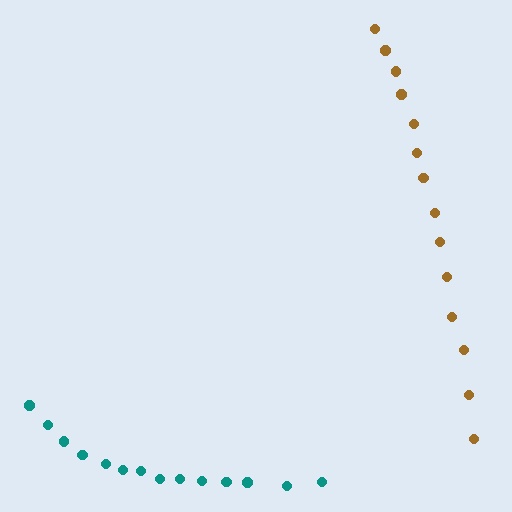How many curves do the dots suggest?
There are 2 distinct paths.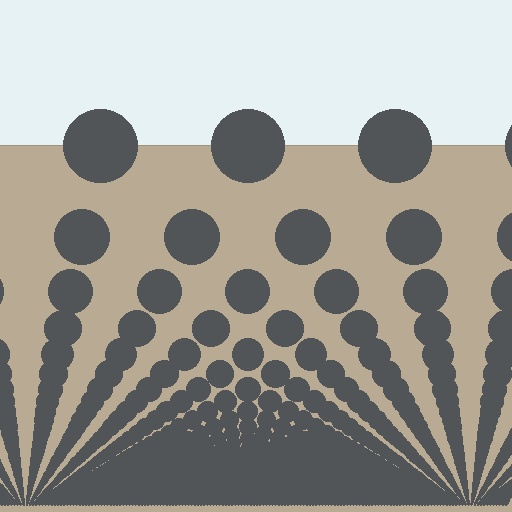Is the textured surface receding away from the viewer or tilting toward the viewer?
The surface appears to tilt toward the viewer. Texture elements get larger and sparser toward the top.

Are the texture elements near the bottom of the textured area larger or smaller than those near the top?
Smaller. The gradient is inverted — elements near the bottom are smaller and denser.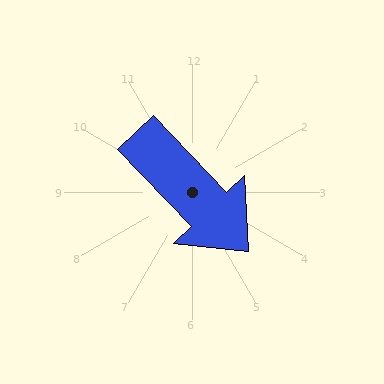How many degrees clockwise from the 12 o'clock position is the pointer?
Approximately 136 degrees.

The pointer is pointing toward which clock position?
Roughly 5 o'clock.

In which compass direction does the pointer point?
Southeast.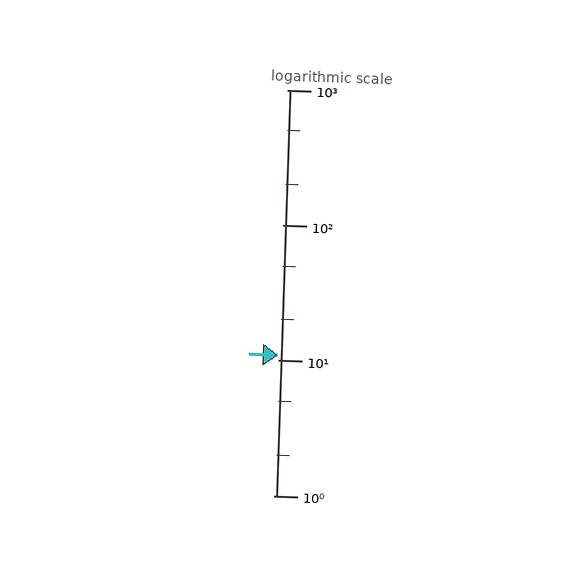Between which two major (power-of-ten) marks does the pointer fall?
The pointer is between 10 and 100.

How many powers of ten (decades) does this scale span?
The scale spans 3 decades, from 1 to 1000.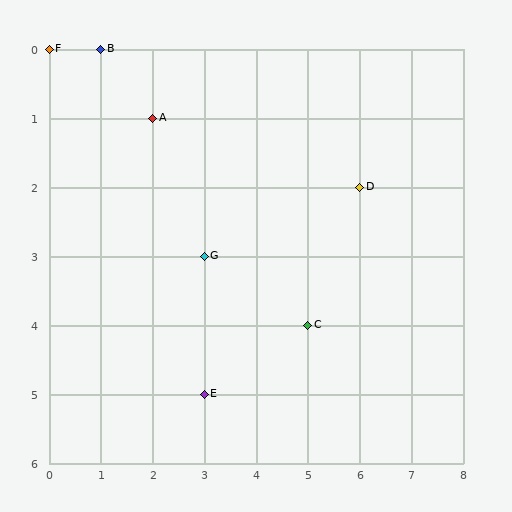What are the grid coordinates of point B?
Point B is at grid coordinates (1, 0).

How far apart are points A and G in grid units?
Points A and G are 1 column and 2 rows apart (about 2.2 grid units diagonally).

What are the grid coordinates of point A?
Point A is at grid coordinates (2, 1).